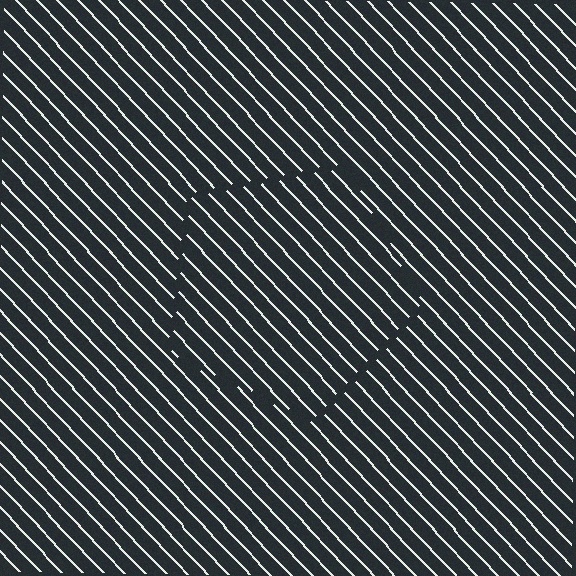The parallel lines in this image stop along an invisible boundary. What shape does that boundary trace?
An illusory pentagon. The interior of the shape contains the same grating, shifted by half a period — the contour is defined by the phase discontinuity where line-ends from the inner and outer gratings abut.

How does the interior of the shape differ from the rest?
The interior of the shape contains the same grating, shifted by half a period — the contour is defined by the phase discontinuity where line-ends from the inner and outer gratings abut.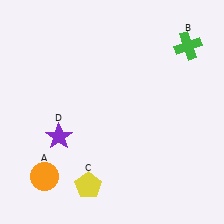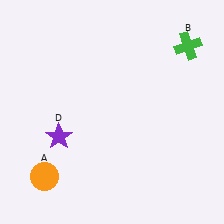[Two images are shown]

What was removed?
The yellow pentagon (C) was removed in Image 2.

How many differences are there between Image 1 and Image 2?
There is 1 difference between the two images.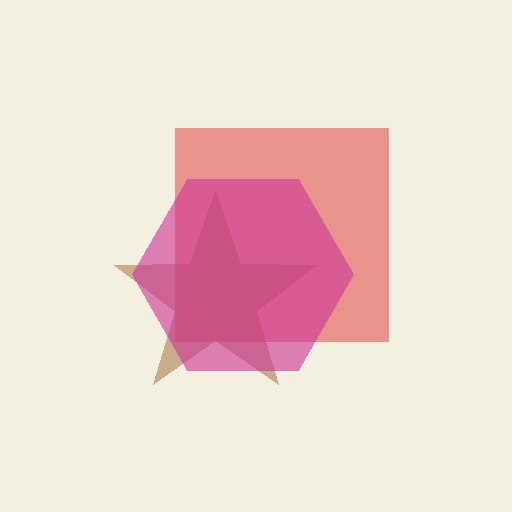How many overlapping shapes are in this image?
There are 3 overlapping shapes in the image.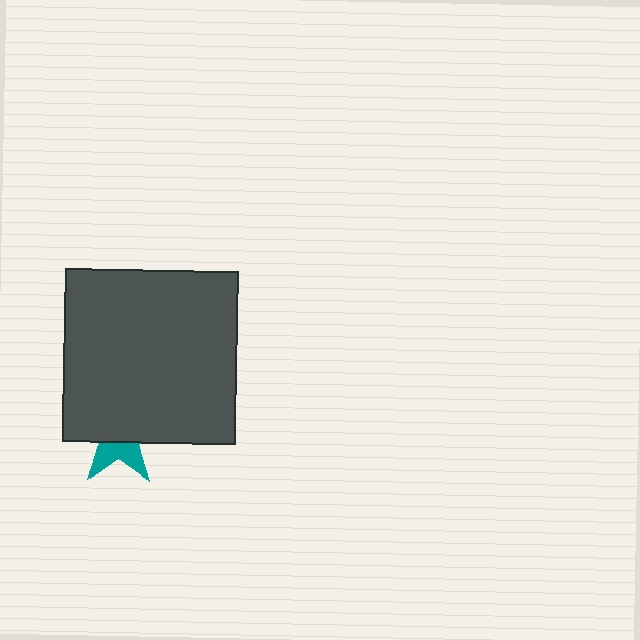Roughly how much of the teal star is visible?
A small part of it is visible (roughly 37%).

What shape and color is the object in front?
The object in front is a dark gray square.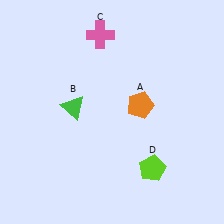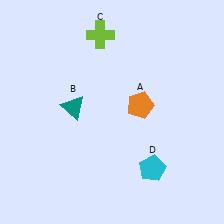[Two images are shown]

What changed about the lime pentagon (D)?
In Image 1, D is lime. In Image 2, it changed to cyan.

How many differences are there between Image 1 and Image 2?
There are 3 differences between the two images.